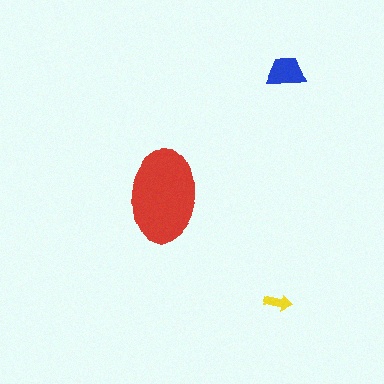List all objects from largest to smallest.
The red ellipse, the blue trapezoid, the yellow arrow.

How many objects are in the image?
There are 3 objects in the image.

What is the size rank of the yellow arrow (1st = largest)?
3rd.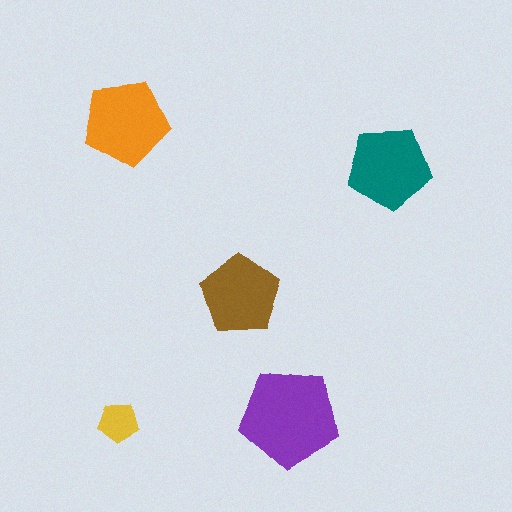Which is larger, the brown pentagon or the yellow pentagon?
The brown one.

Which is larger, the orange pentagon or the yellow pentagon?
The orange one.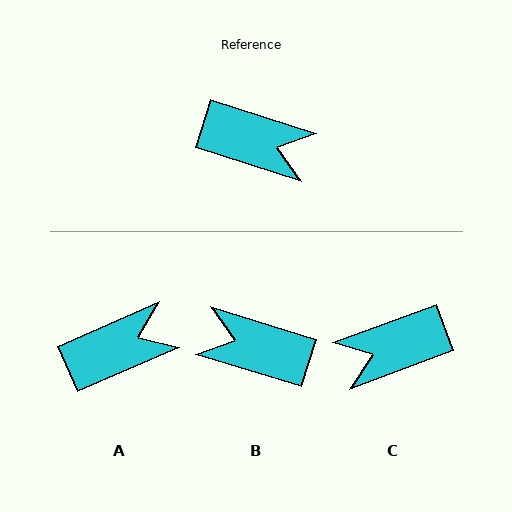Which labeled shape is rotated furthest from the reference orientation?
B, about 179 degrees away.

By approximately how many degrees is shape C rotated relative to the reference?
Approximately 142 degrees clockwise.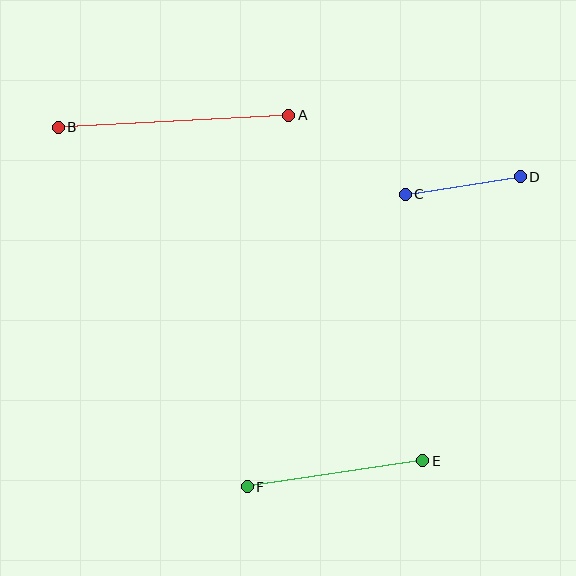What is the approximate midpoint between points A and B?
The midpoint is at approximately (174, 121) pixels.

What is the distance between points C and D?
The distance is approximately 116 pixels.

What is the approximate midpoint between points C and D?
The midpoint is at approximately (463, 186) pixels.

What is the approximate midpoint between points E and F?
The midpoint is at approximately (335, 474) pixels.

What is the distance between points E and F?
The distance is approximately 177 pixels.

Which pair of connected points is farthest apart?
Points A and B are farthest apart.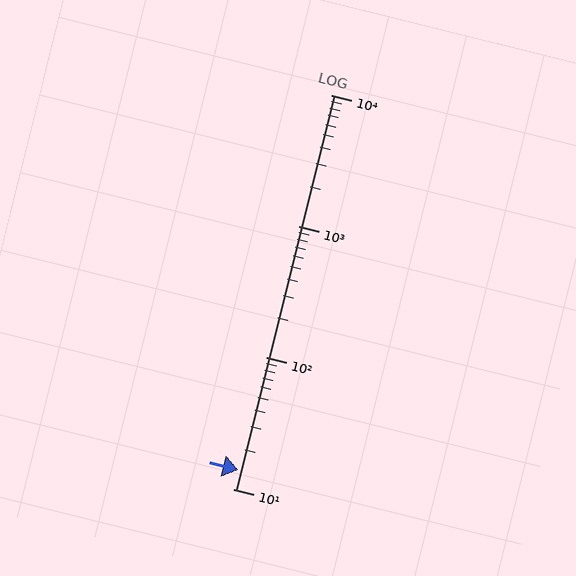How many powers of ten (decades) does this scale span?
The scale spans 3 decades, from 10 to 10000.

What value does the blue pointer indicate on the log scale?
The pointer indicates approximately 14.